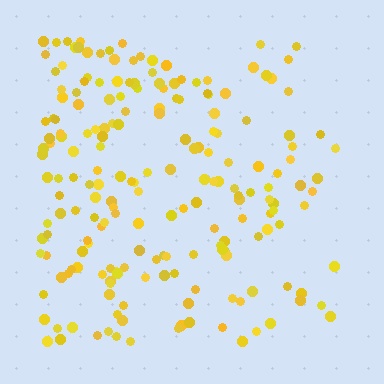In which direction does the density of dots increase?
From right to left, with the left side densest.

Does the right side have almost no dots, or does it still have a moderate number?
Still a moderate number, just noticeably fewer than the left.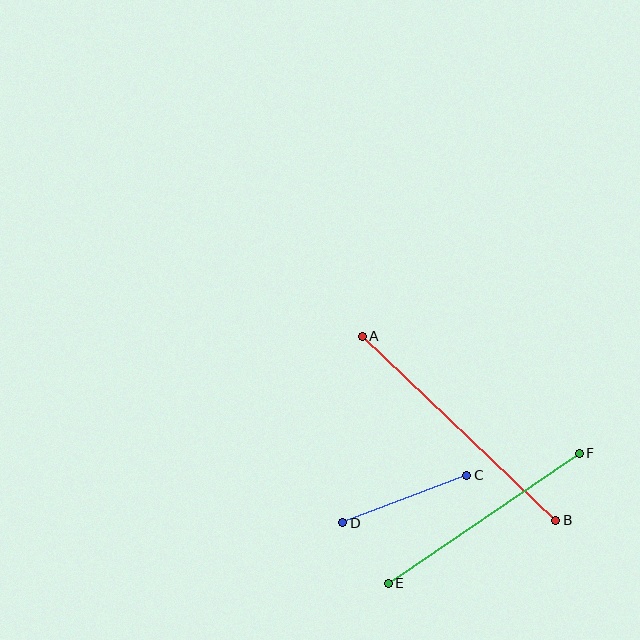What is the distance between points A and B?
The distance is approximately 267 pixels.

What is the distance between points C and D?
The distance is approximately 133 pixels.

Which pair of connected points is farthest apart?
Points A and B are farthest apart.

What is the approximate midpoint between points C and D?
The midpoint is at approximately (405, 499) pixels.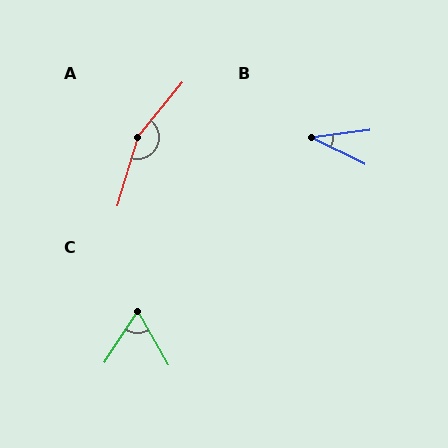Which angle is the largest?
A, at approximately 158 degrees.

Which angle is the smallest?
B, at approximately 34 degrees.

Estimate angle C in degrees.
Approximately 63 degrees.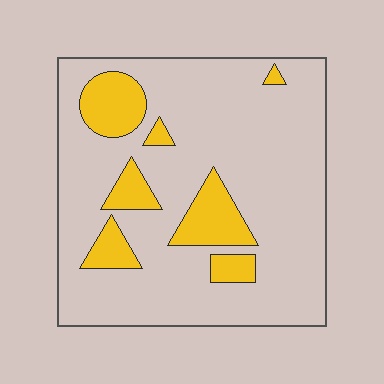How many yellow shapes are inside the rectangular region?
7.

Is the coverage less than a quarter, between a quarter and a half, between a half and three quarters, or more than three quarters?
Less than a quarter.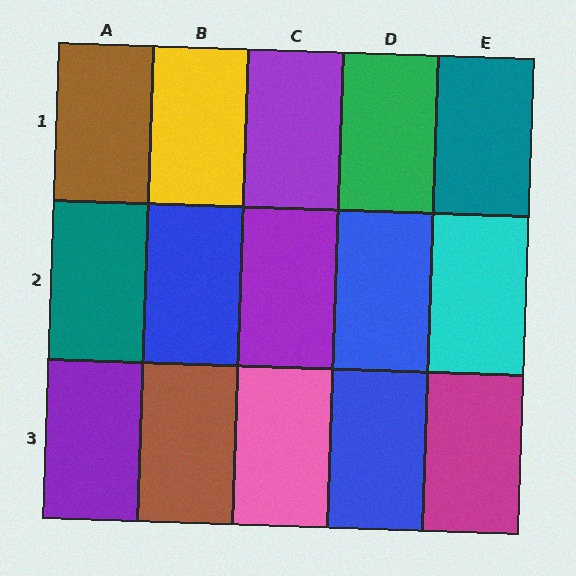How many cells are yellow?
1 cell is yellow.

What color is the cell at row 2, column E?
Cyan.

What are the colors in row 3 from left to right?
Purple, brown, pink, blue, magenta.